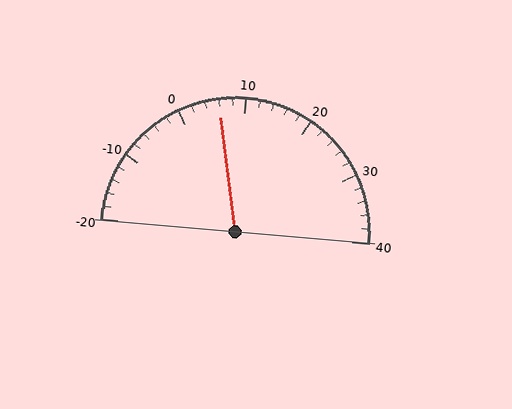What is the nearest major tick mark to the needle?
The nearest major tick mark is 10.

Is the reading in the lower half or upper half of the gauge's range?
The reading is in the lower half of the range (-20 to 40).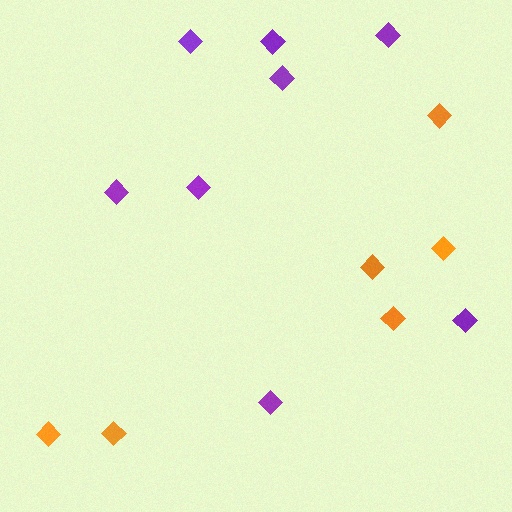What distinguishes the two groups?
There are 2 groups: one group of purple diamonds (8) and one group of orange diamonds (6).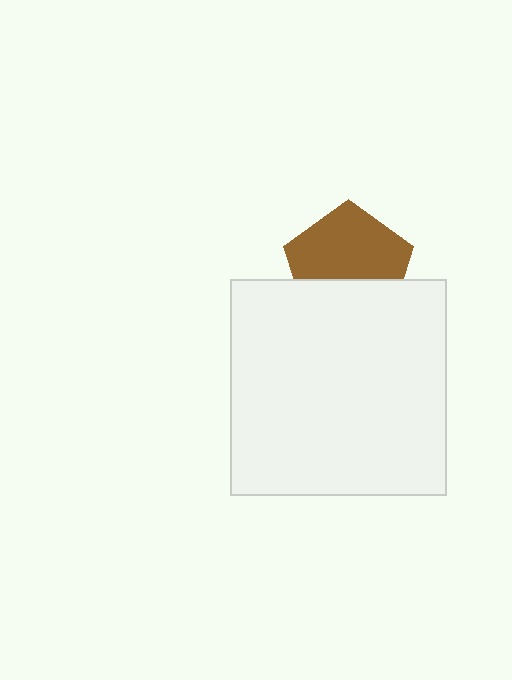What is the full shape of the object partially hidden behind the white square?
The partially hidden object is a brown pentagon.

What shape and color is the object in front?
The object in front is a white square.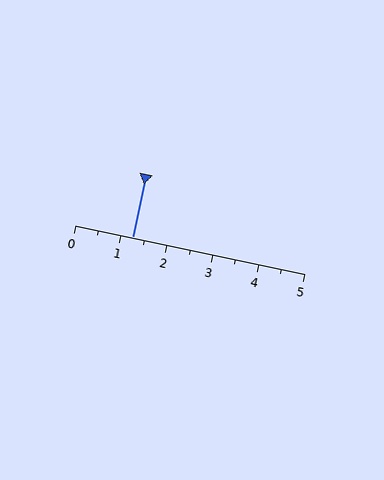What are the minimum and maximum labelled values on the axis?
The axis runs from 0 to 5.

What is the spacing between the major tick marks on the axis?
The major ticks are spaced 1 apart.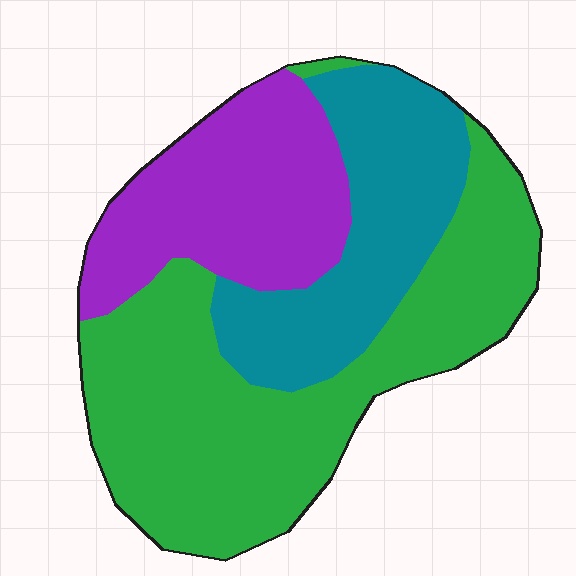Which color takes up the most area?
Green, at roughly 50%.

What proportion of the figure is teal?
Teal takes up between a quarter and a half of the figure.